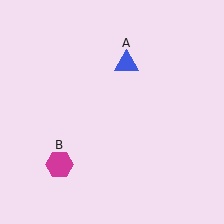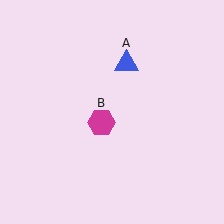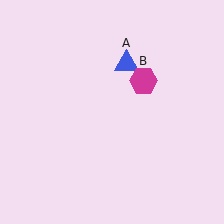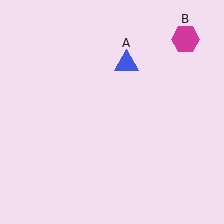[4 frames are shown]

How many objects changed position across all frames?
1 object changed position: magenta hexagon (object B).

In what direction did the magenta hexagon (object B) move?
The magenta hexagon (object B) moved up and to the right.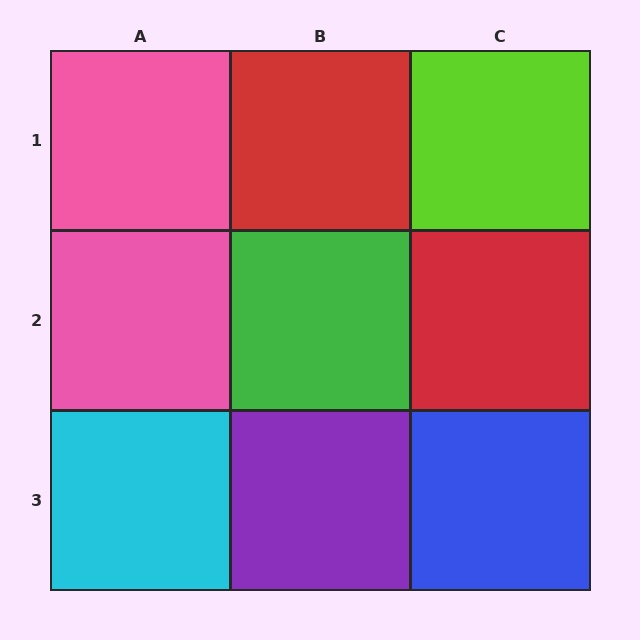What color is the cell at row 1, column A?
Pink.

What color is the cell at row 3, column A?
Cyan.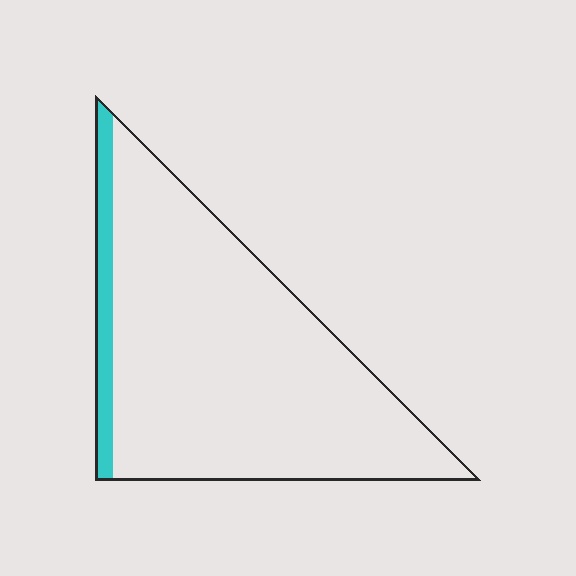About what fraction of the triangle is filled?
About one tenth (1/10).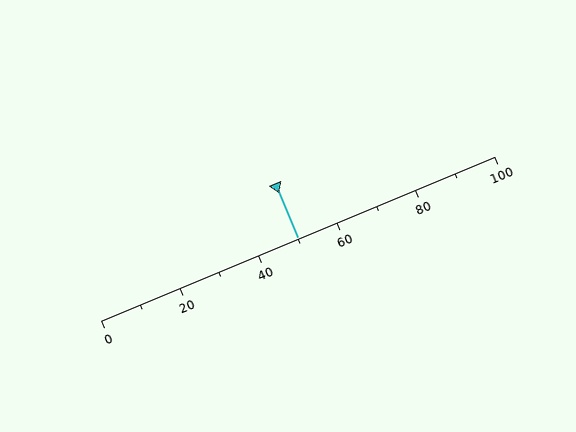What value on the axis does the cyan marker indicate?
The marker indicates approximately 50.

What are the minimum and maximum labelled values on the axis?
The axis runs from 0 to 100.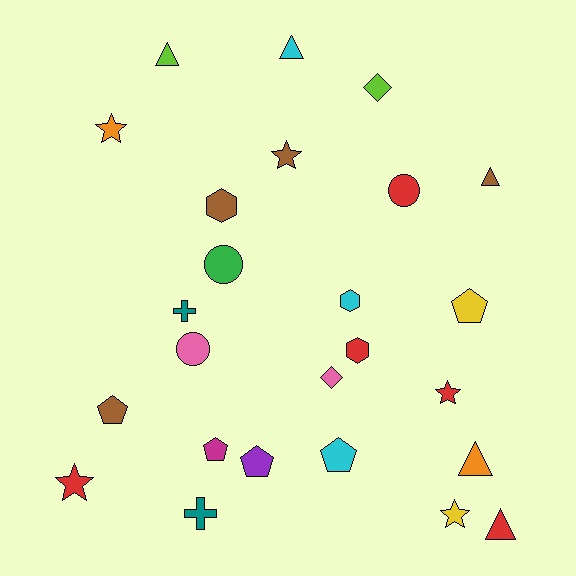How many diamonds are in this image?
There are 2 diamonds.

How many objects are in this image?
There are 25 objects.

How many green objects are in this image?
There is 1 green object.